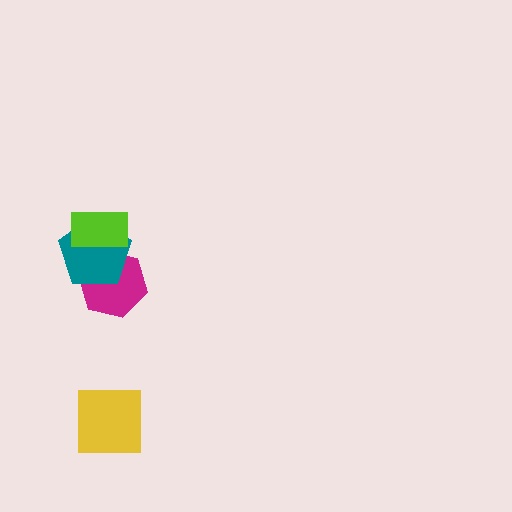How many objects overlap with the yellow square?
0 objects overlap with the yellow square.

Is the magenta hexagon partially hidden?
Yes, it is partially covered by another shape.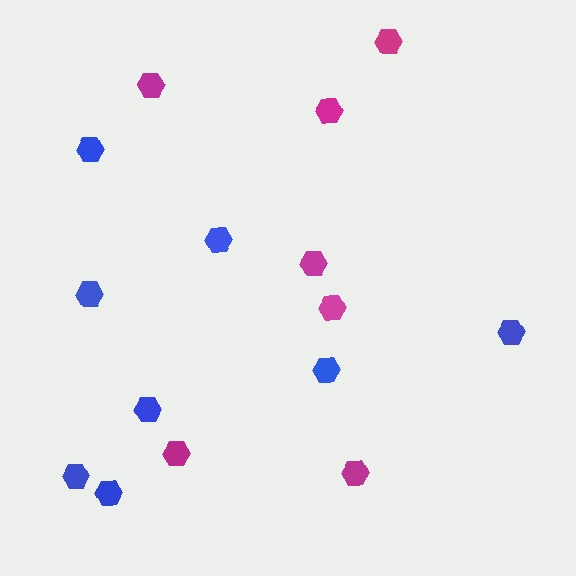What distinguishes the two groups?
There are 2 groups: one group of magenta hexagons (7) and one group of blue hexagons (8).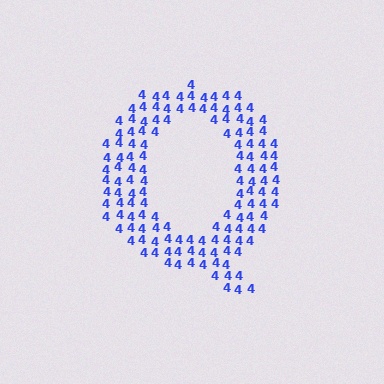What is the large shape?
The large shape is the letter Q.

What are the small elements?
The small elements are digit 4's.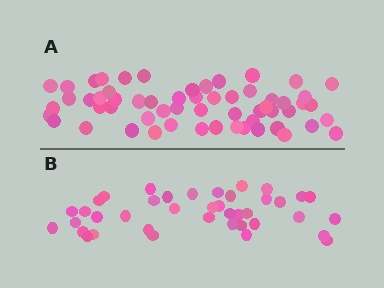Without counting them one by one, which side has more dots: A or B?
Region A (the top region) has more dots.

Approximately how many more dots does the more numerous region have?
Region A has approximately 20 more dots than region B.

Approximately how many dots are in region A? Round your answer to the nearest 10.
About 60 dots. (The exact count is 58, which rounds to 60.)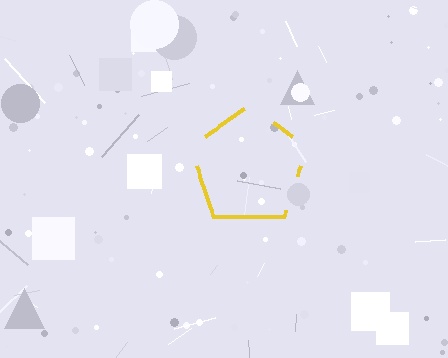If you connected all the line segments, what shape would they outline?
They would outline a pentagon.